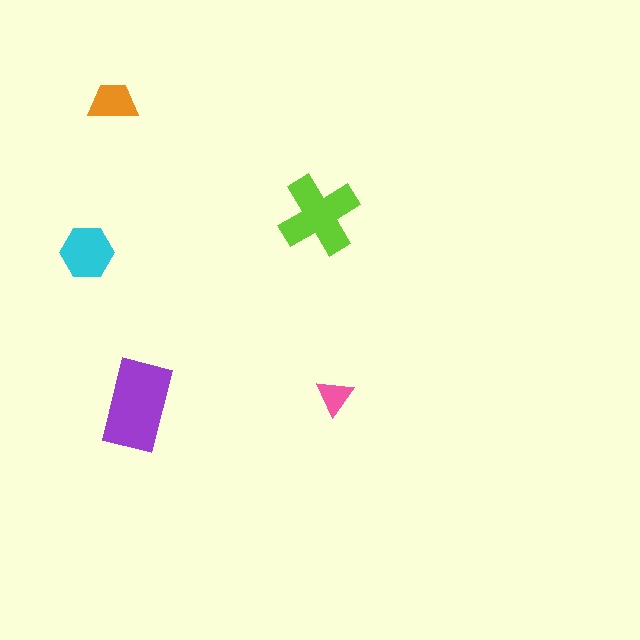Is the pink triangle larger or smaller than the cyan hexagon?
Smaller.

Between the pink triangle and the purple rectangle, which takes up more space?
The purple rectangle.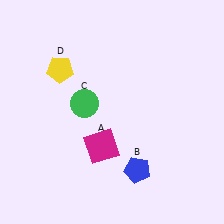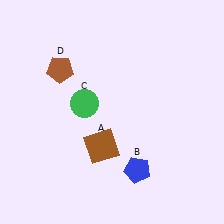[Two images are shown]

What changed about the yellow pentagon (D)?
In Image 1, D is yellow. In Image 2, it changed to brown.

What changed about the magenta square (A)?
In Image 1, A is magenta. In Image 2, it changed to brown.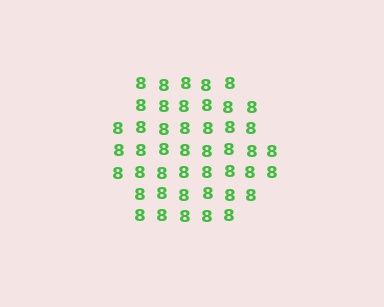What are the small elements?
The small elements are digit 8's.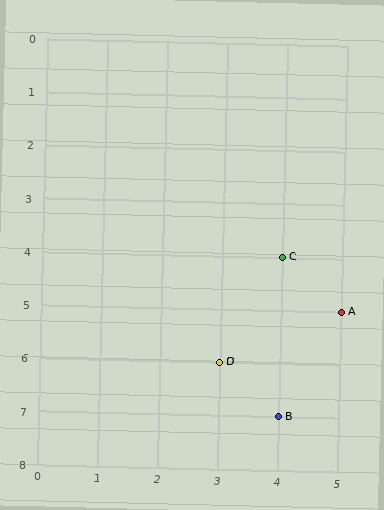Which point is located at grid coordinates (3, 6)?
Point D is at (3, 6).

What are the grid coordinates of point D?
Point D is at grid coordinates (3, 6).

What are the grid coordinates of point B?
Point B is at grid coordinates (4, 7).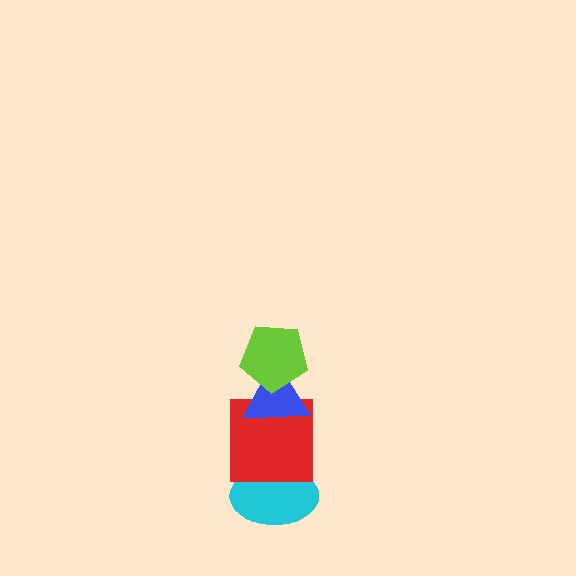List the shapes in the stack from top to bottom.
From top to bottom: the lime pentagon, the blue triangle, the red square, the cyan ellipse.